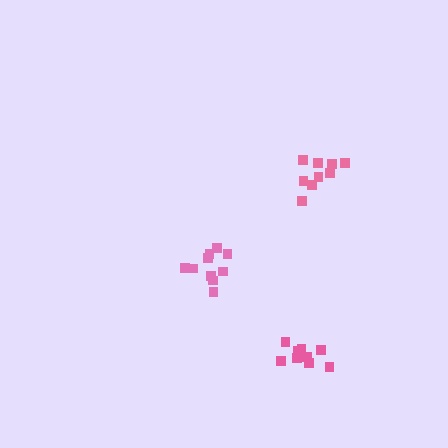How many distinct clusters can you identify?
There are 3 distinct clusters.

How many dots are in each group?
Group 1: 9 dots, Group 2: 11 dots, Group 3: 9 dots (29 total).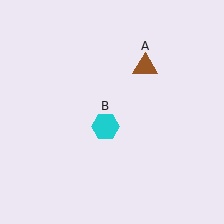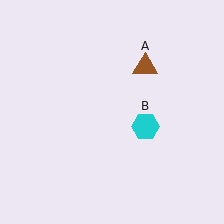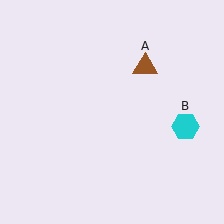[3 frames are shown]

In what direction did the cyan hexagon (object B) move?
The cyan hexagon (object B) moved right.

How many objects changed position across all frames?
1 object changed position: cyan hexagon (object B).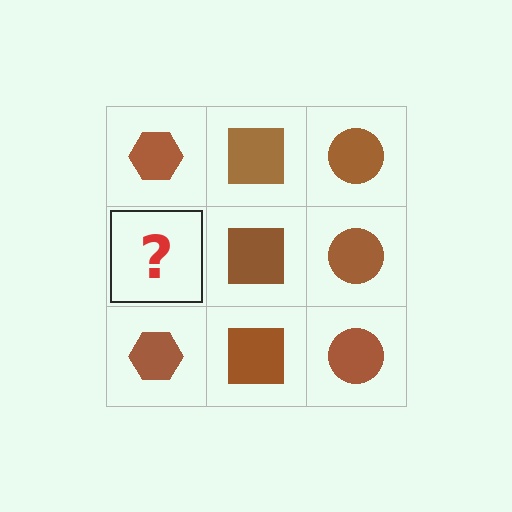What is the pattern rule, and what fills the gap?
The rule is that each column has a consistent shape. The gap should be filled with a brown hexagon.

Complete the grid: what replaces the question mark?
The question mark should be replaced with a brown hexagon.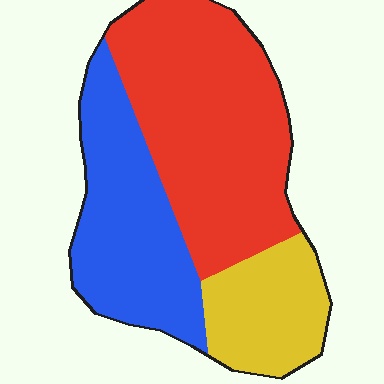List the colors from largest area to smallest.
From largest to smallest: red, blue, yellow.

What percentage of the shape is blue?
Blue covers around 30% of the shape.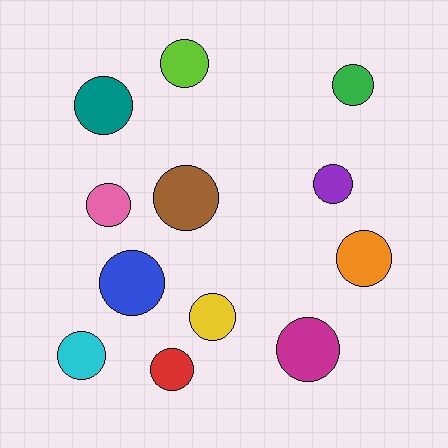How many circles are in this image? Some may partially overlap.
There are 12 circles.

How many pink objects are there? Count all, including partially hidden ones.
There is 1 pink object.